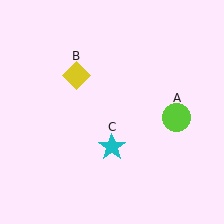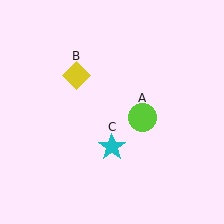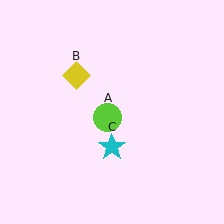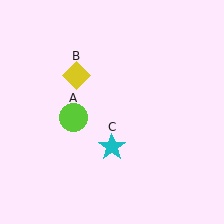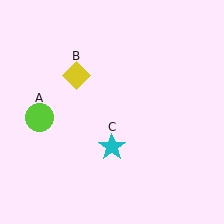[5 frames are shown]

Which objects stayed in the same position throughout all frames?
Yellow diamond (object B) and cyan star (object C) remained stationary.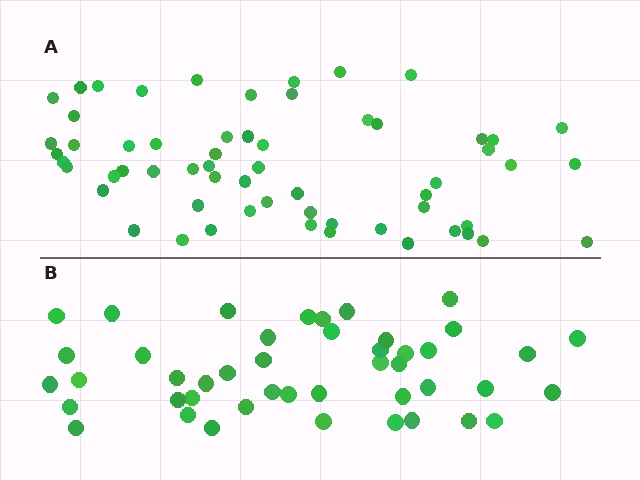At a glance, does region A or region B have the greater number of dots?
Region A (the top region) has more dots.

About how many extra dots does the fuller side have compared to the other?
Region A has approximately 15 more dots than region B.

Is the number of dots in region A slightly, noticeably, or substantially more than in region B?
Region A has noticeably more, but not dramatically so. The ratio is roughly 1.3 to 1.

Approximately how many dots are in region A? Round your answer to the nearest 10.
About 60 dots.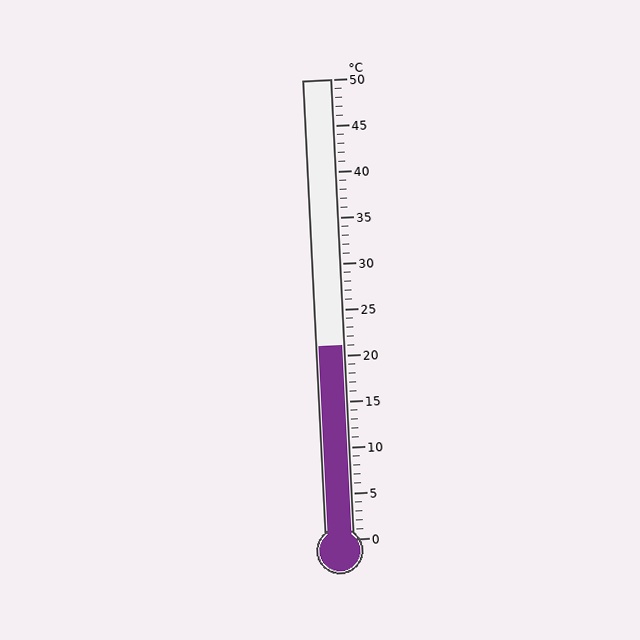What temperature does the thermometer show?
The thermometer shows approximately 21°C.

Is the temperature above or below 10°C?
The temperature is above 10°C.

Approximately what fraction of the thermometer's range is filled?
The thermometer is filled to approximately 40% of its range.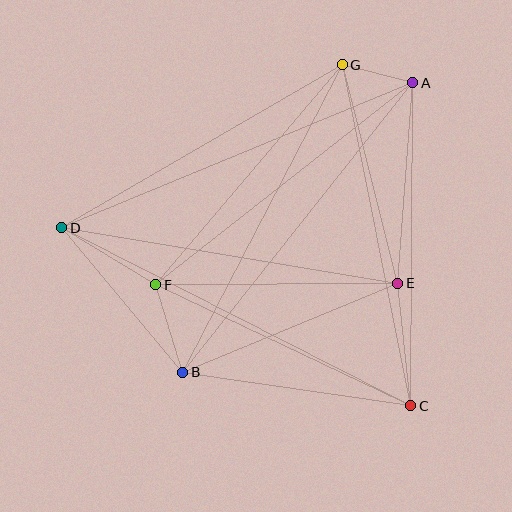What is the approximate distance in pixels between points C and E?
The distance between C and E is approximately 123 pixels.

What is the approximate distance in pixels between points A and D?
The distance between A and D is approximately 380 pixels.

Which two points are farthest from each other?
Points C and D are farthest from each other.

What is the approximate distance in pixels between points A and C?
The distance between A and C is approximately 323 pixels.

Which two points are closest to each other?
Points A and G are closest to each other.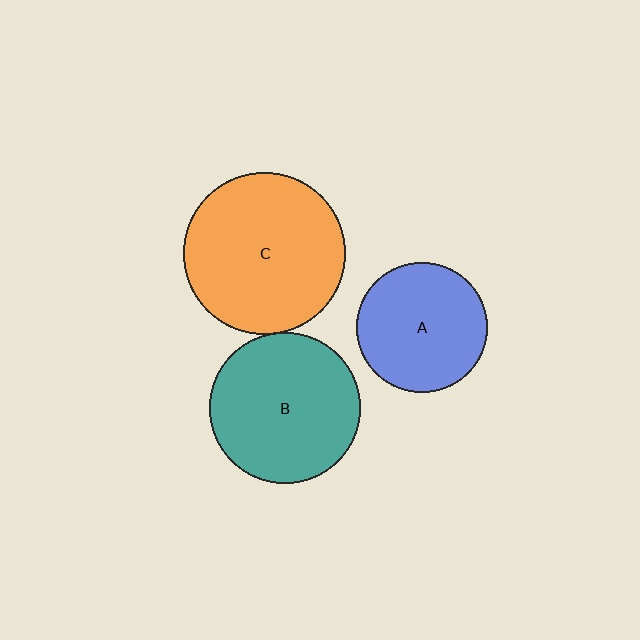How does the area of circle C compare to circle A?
Approximately 1.5 times.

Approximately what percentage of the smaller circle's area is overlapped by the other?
Approximately 5%.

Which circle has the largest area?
Circle C (orange).